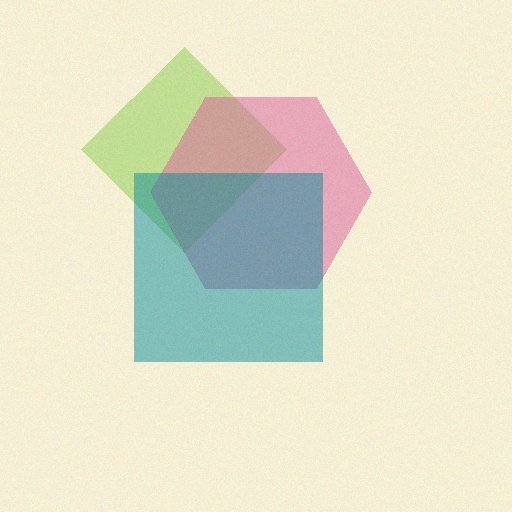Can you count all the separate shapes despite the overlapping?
Yes, there are 3 separate shapes.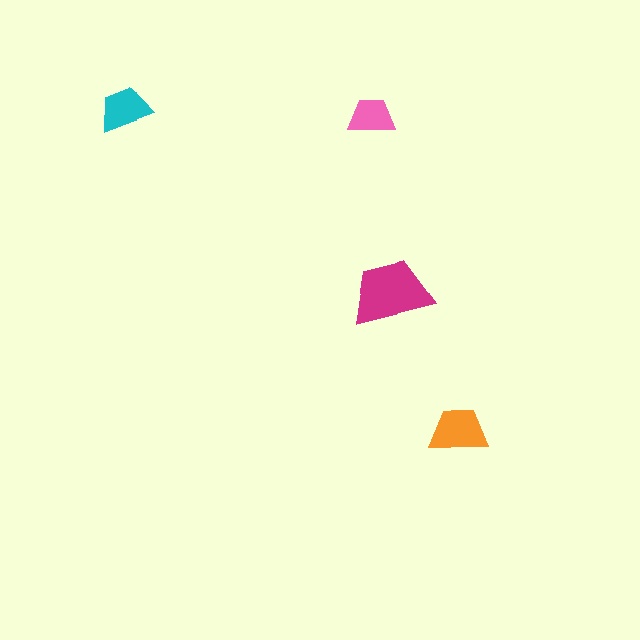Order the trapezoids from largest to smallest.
the magenta one, the orange one, the cyan one, the pink one.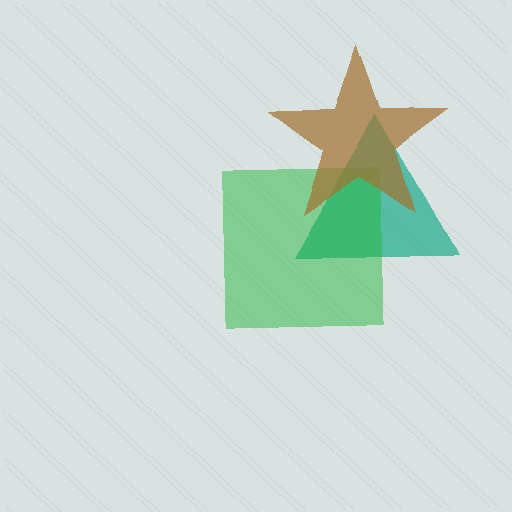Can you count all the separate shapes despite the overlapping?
Yes, there are 3 separate shapes.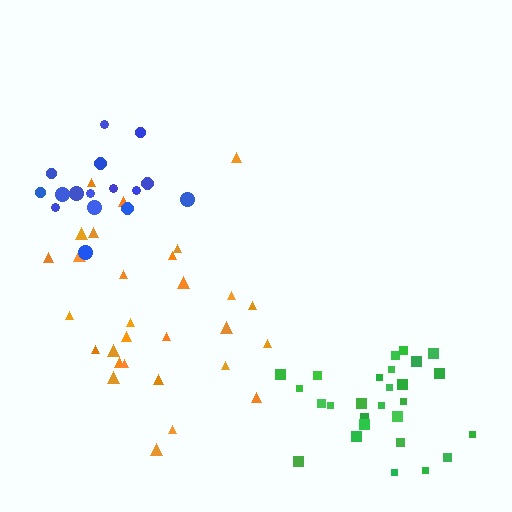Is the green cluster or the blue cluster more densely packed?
Green.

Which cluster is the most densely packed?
Green.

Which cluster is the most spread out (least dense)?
Orange.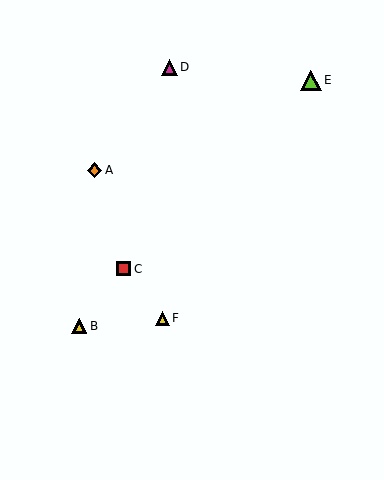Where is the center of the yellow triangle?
The center of the yellow triangle is at (162, 318).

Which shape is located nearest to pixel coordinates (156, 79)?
The magenta triangle (labeled D) at (169, 67) is nearest to that location.